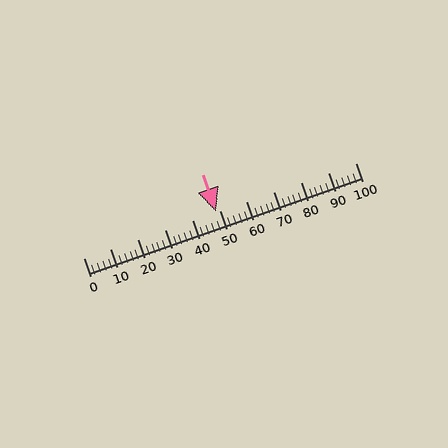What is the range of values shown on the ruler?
The ruler shows values from 0 to 100.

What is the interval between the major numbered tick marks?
The major tick marks are spaced 10 units apart.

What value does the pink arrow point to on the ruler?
The pink arrow points to approximately 49.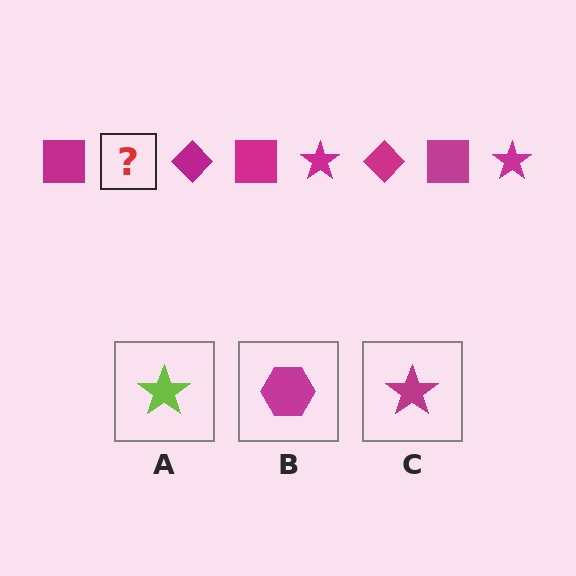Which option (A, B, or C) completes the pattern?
C.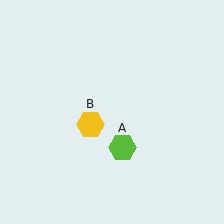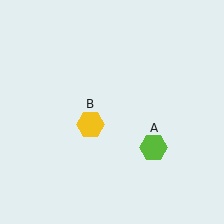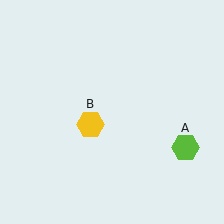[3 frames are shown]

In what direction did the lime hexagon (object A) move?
The lime hexagon (object A) moved right.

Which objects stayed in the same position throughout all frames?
Yellow hexagon (object B) remained stationary.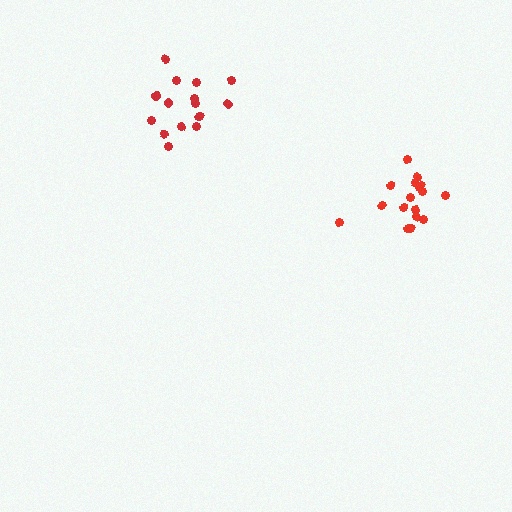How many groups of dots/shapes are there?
There are 2 groups.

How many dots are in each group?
Group 1: 17 dots, Group 2: 16 dots (33 total).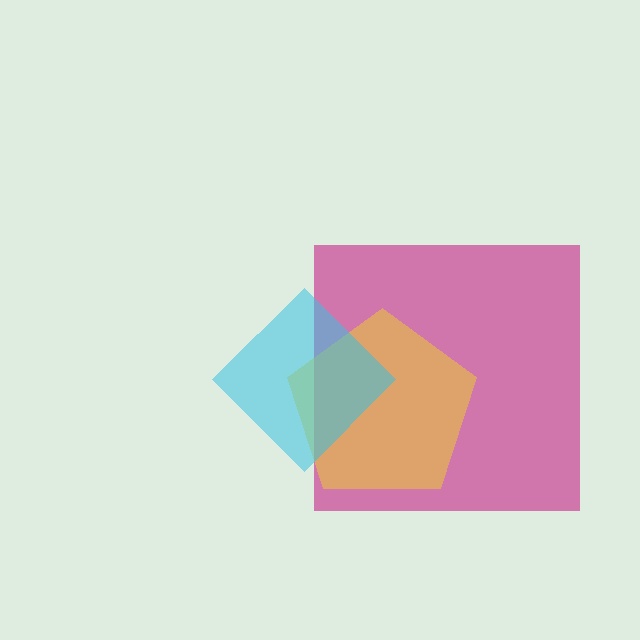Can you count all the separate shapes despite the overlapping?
Yes, there are 3 separate shapes.